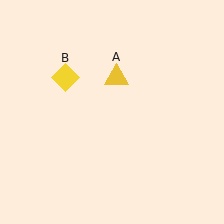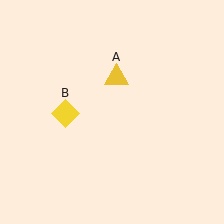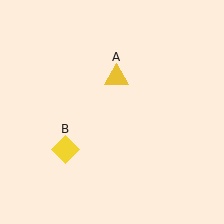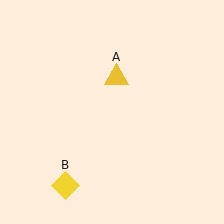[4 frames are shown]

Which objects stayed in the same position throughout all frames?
Yellow triangle (object A) remained stationary.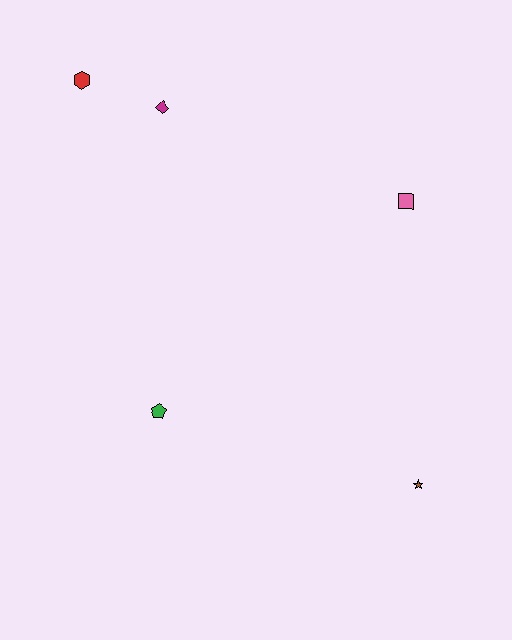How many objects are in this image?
There are 5 objects.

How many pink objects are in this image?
There is 1 pink object.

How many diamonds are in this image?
There is 1 diamond.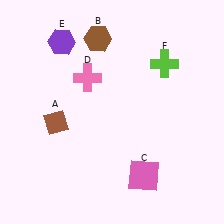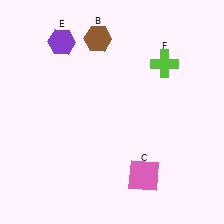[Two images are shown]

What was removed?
The brown diamond (A), the pink cross (D) were removed in Image 2.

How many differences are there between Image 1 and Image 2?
There are 2 differences between the two images.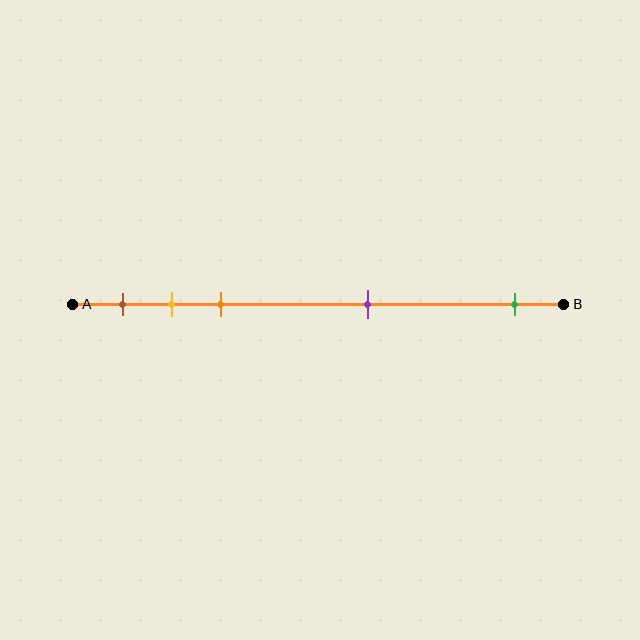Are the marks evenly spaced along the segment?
No, the marks are not evenly spaced.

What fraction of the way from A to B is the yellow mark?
The yellow mark is approximately 20% (0.2) of the way from A to B.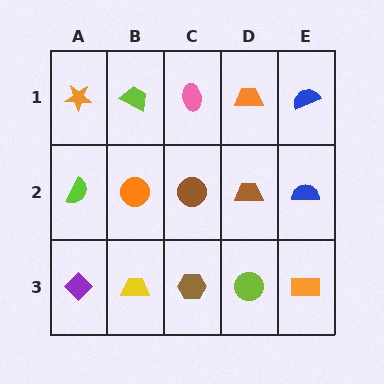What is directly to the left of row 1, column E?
An orange trapezoid.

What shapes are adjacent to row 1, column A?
A lime semicircle (row 2, column A), a lime trapezoid (row 1, column B).